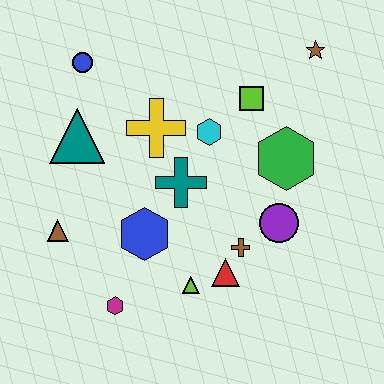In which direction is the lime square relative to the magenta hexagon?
The lime square is above the magenta hexagon.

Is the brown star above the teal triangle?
Yes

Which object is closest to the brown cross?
The red triangle is closest to the brown cross.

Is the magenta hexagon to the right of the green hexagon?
No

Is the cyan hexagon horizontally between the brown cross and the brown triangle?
Yes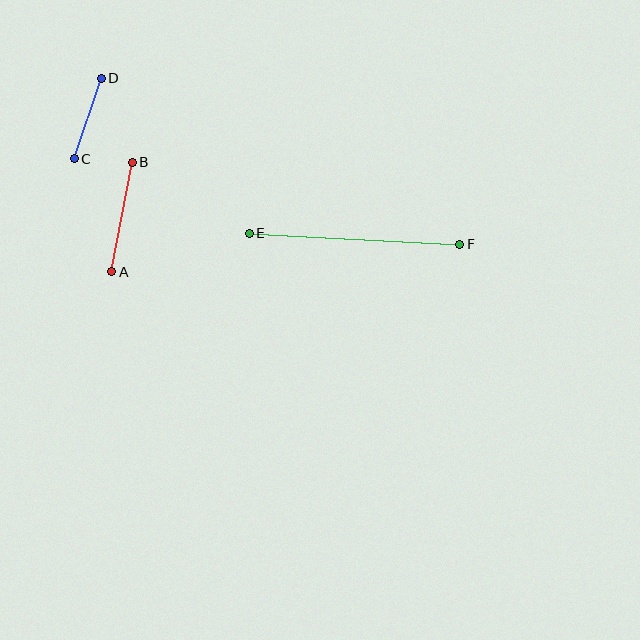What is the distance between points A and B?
The distance is approximately 111 pixels.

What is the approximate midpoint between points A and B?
The midpoint is at approximately (122, 217) pixels.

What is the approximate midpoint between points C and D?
The midpoint is at approximately (88, 119) pixels.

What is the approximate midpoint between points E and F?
The midpoint is at approximately (354, 239) pixels.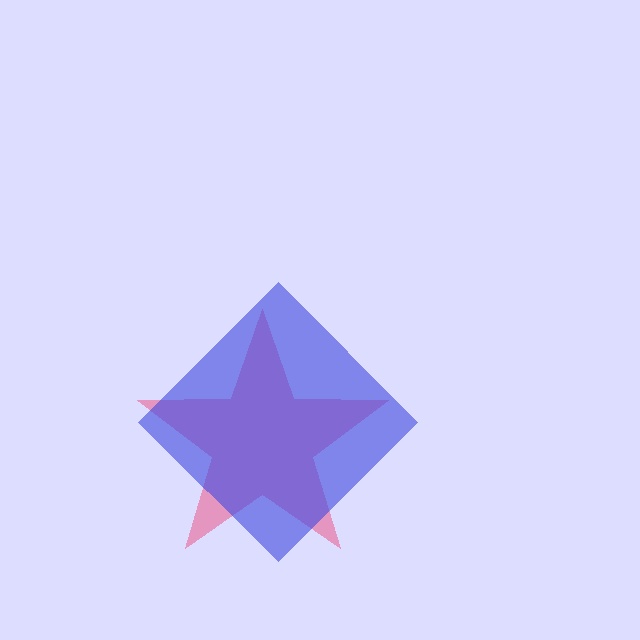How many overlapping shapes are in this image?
There are 2 overlapping shapes in the image.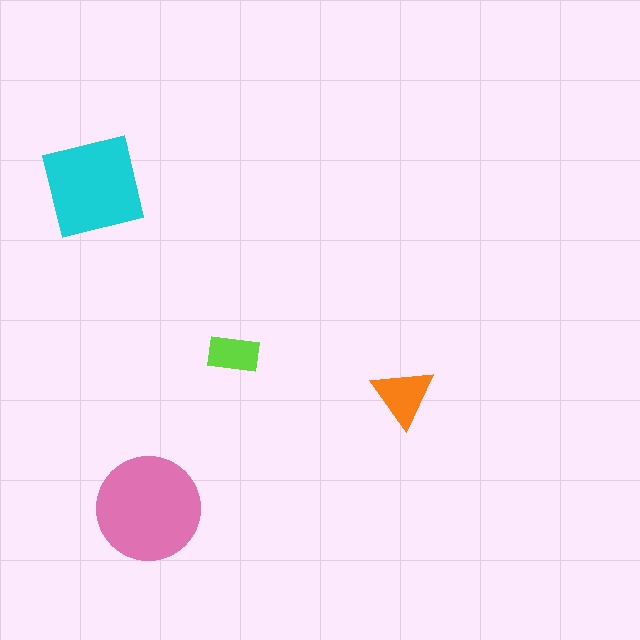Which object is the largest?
The pink circle.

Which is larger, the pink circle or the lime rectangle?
The pink circle.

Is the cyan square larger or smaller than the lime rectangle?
Larger.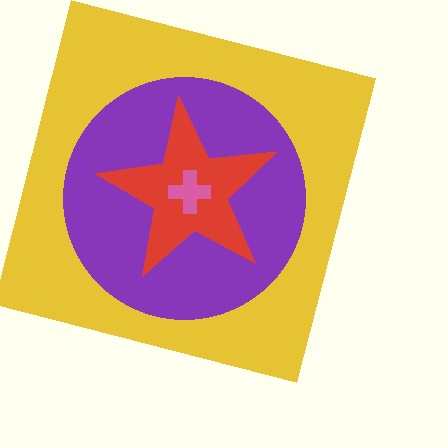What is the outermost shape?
The yellow square.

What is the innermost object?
The pink cross.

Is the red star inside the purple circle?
Yes.